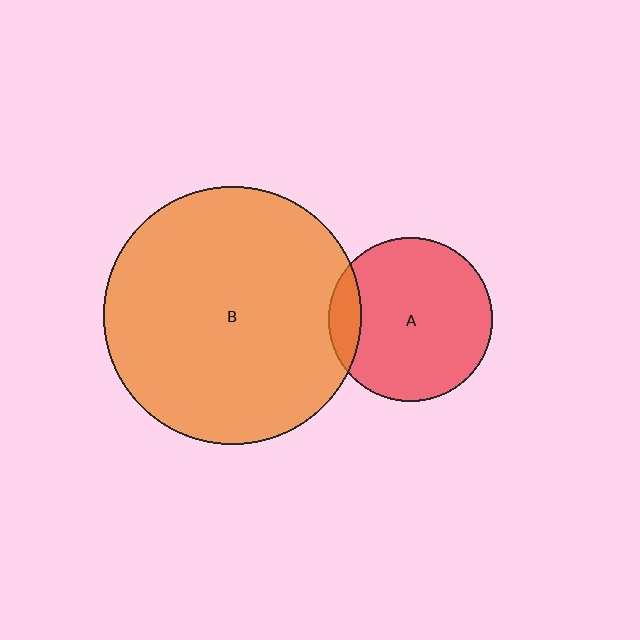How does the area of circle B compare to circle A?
Approximately 2.5 times.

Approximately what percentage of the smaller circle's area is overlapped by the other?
Approximately 10%.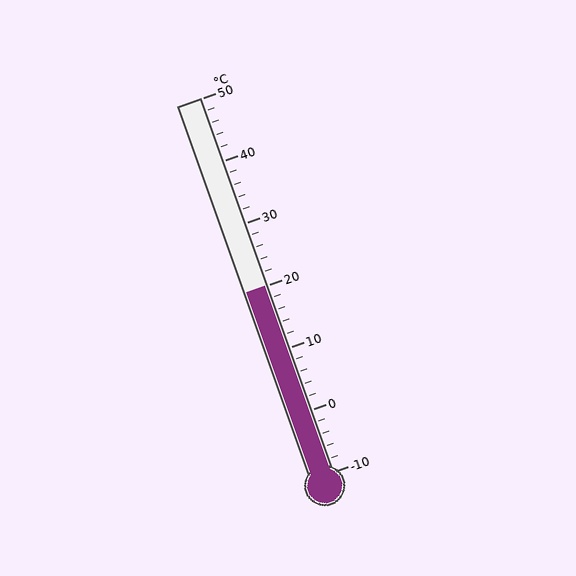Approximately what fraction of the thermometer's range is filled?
The thermometer is filled to approximately 50% of its range.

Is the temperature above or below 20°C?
The temperature is at 20°C.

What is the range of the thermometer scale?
The thermometer scale ranges from -10°C to 50°C.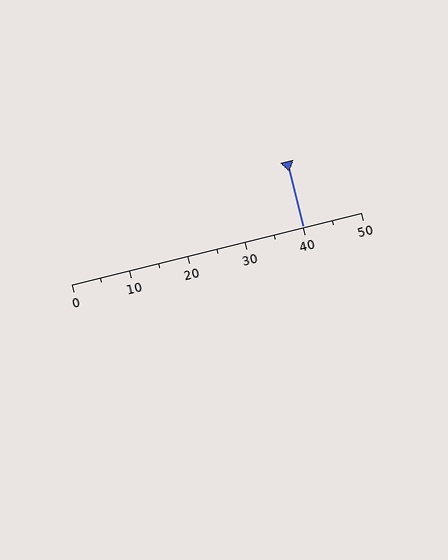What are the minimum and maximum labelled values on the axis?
The axis runs from 0 to 50.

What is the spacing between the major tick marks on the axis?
The major ticks are spaced 10 apart.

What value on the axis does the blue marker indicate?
The marker indicates approximately 40.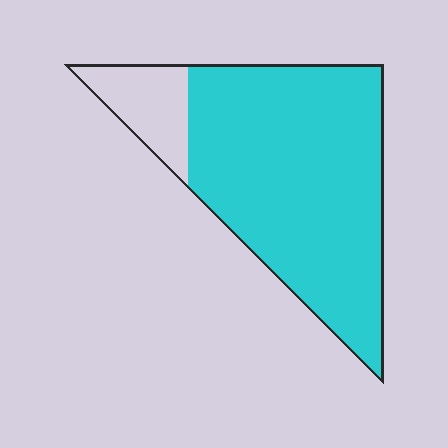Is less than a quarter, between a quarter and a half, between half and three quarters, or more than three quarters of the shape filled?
More than three quarters.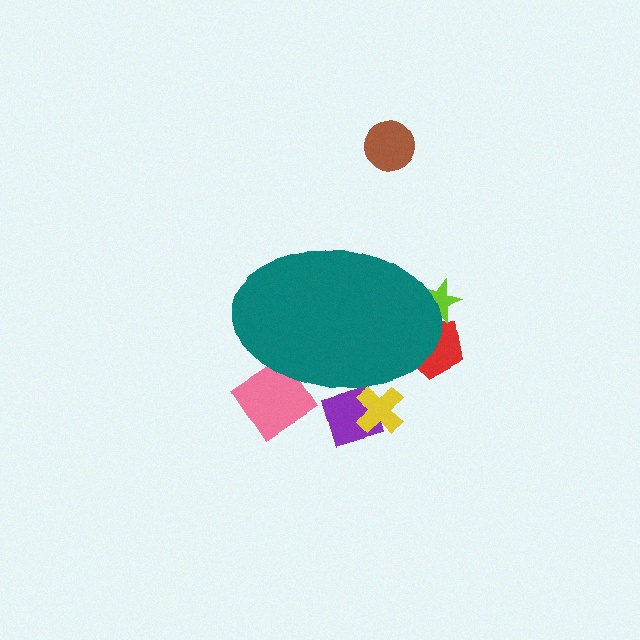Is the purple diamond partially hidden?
Yes, the purple diamond is partially hidden behind the teal ellipse.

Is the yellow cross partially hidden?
Yes, the yellow cross is partially hidden behind the teal ellipse.